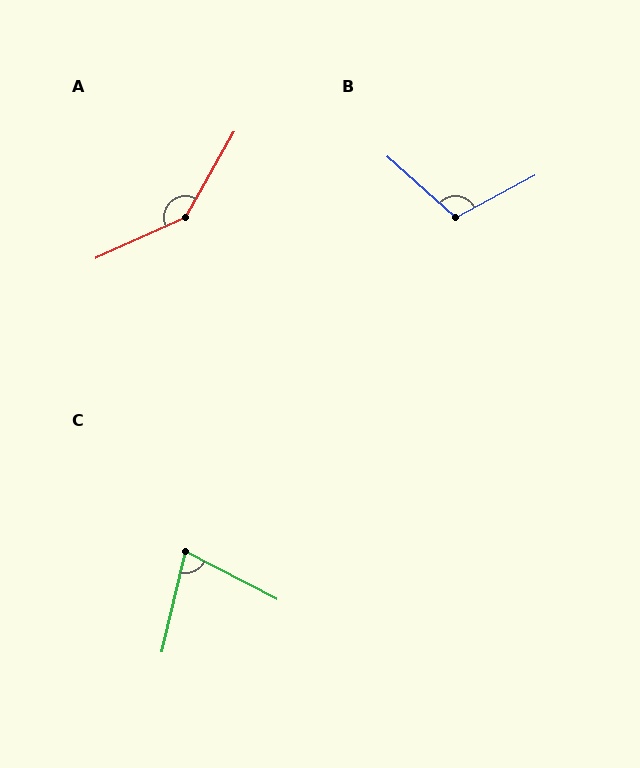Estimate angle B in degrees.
Approximately 110 degrees.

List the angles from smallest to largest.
C (76°), B (110°), A (144°).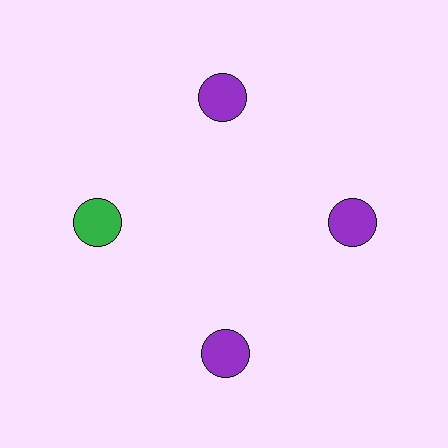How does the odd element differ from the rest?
It has a different color: green instead of purple.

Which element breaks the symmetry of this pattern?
The green circle at roughly the 9 o'clock position breaks the symmetry. All other shapes are purple circles.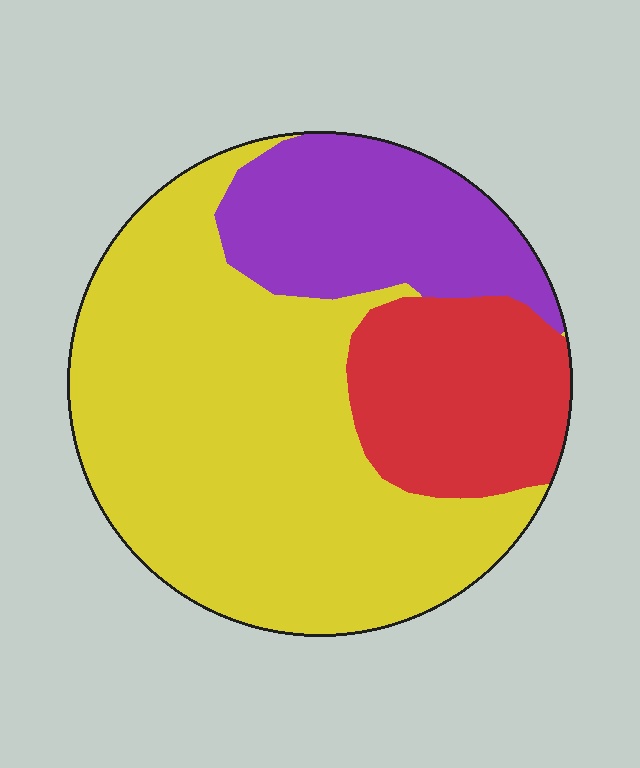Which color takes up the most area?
Yellow, at roughly 60%.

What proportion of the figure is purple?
Purple takes up about one fifth (1/5) of the figure.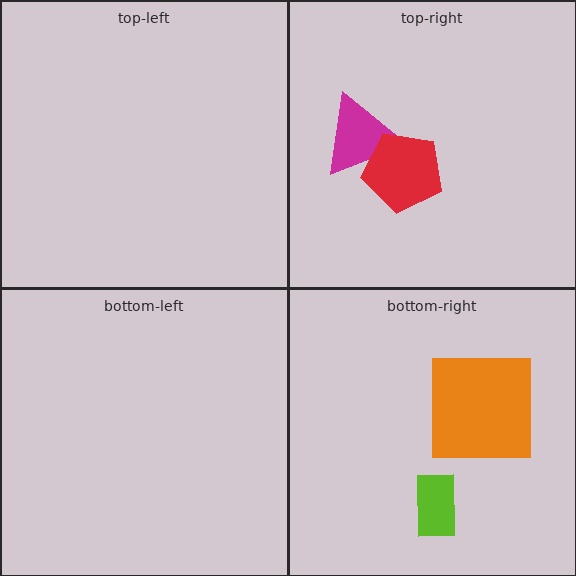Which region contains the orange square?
The bottom-right region.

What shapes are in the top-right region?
The magenta triangle, the red pentagon.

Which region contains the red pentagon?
The top-right region.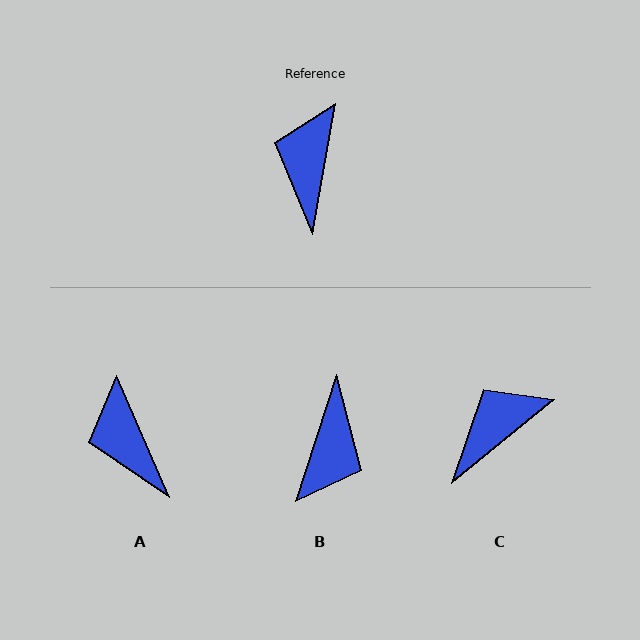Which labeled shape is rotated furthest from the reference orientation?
B, about 172 degrees away.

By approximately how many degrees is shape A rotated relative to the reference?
Approximately 33 degrees counter-clockwise.